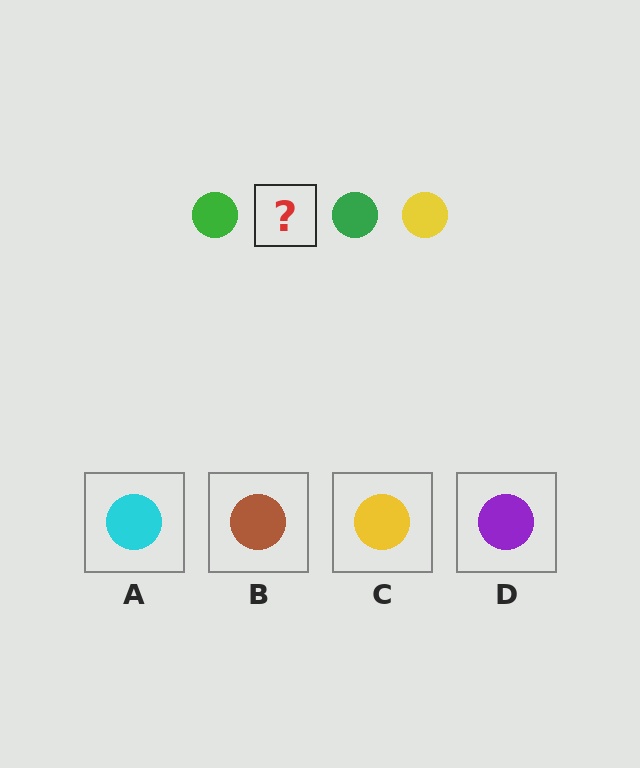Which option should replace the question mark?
Option C.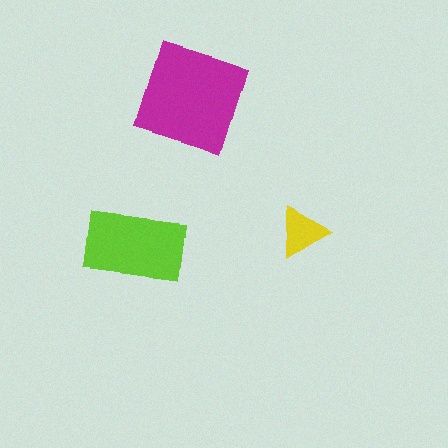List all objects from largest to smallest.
The magenta diamond, the lime rectangle, the yellow triangle.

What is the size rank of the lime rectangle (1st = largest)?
2nd.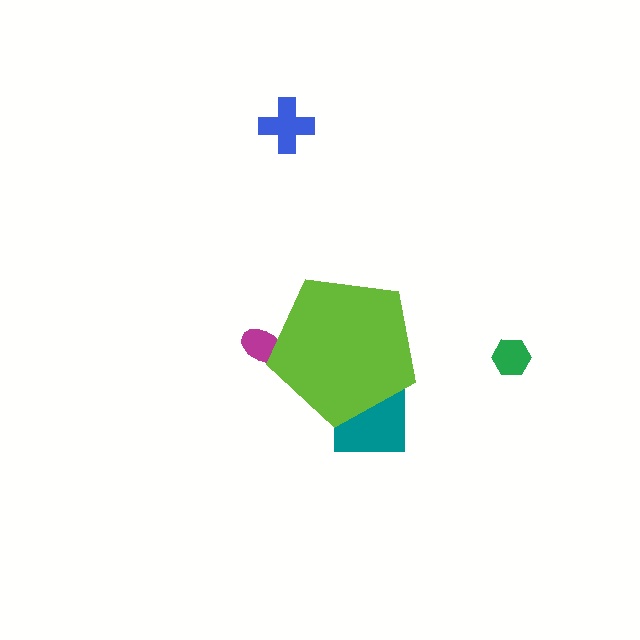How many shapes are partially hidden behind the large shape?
2 shapes are partially hidden.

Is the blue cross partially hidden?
No, the blue cross is fully visible.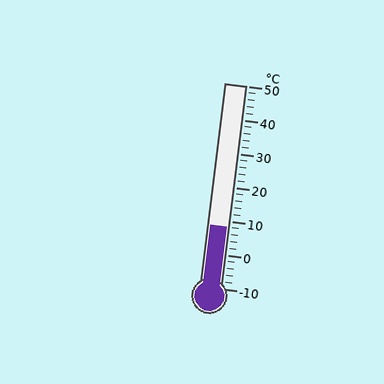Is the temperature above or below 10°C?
The temperature is below 10°C.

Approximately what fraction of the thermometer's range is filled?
The thermometer is filled to approximately 30% of its range.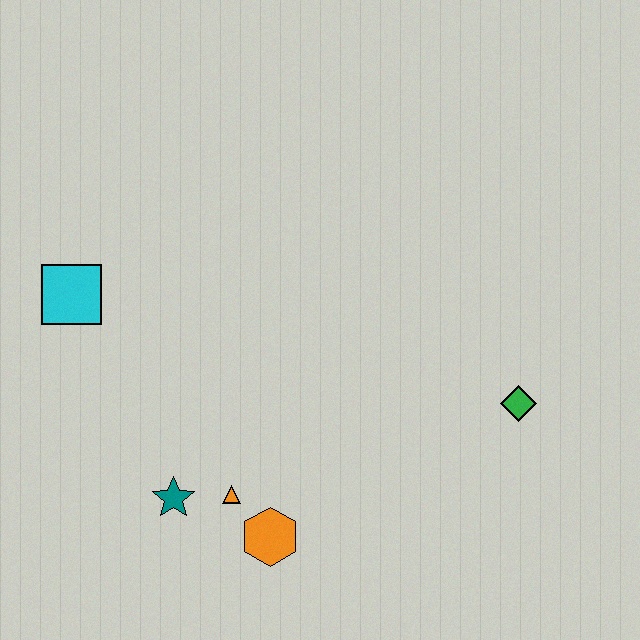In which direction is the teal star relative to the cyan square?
The teal star is below the cyan square.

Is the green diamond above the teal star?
Yes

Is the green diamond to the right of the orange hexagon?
Yes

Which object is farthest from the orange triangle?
The green diamond is farthest from the orange triangle.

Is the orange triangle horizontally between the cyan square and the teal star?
No